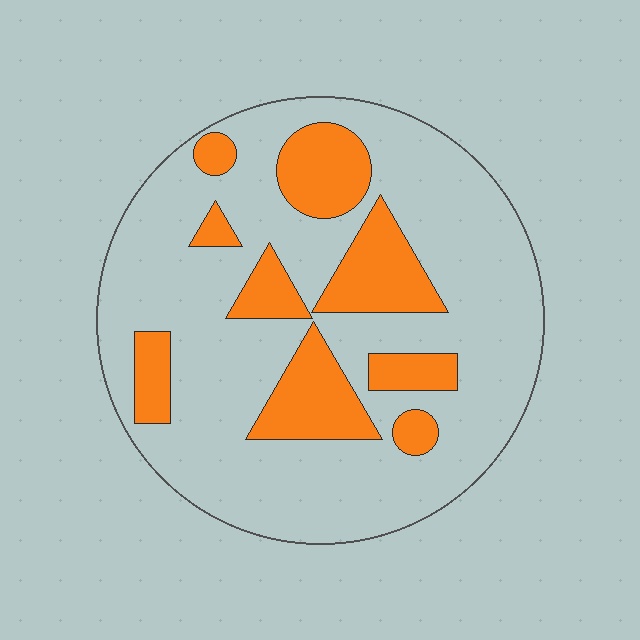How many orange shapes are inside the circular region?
9.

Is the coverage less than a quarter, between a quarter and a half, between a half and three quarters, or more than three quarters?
Less than a quarter.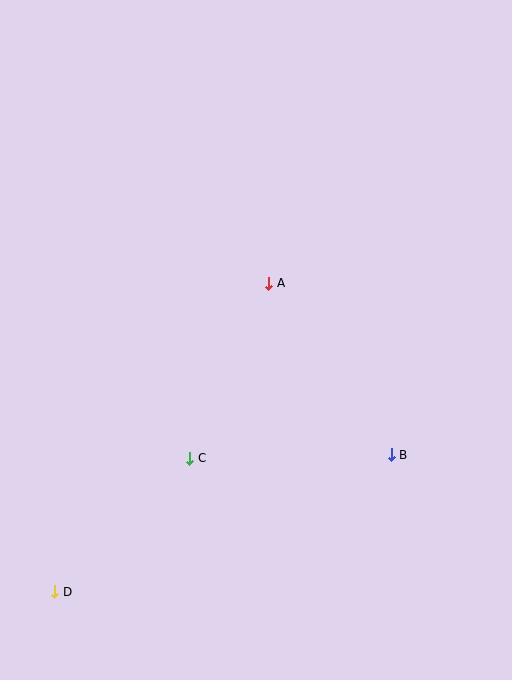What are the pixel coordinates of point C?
Point C is at (190, 458).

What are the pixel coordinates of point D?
Point D is at (55, 592).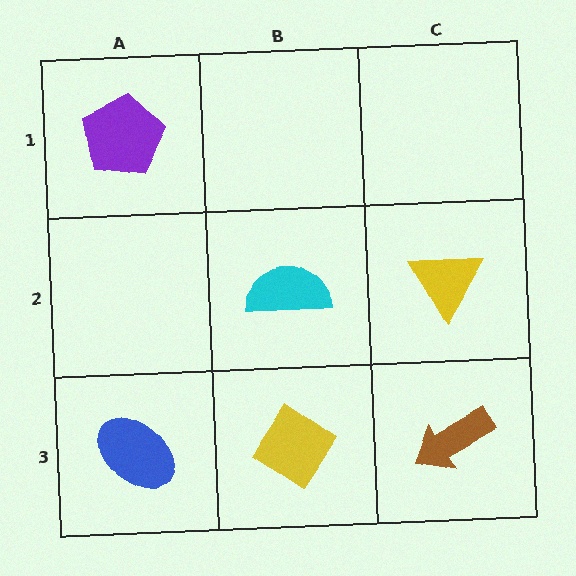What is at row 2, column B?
A cyan semicircle.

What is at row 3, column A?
A blue ellipse.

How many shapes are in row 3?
3 shapes.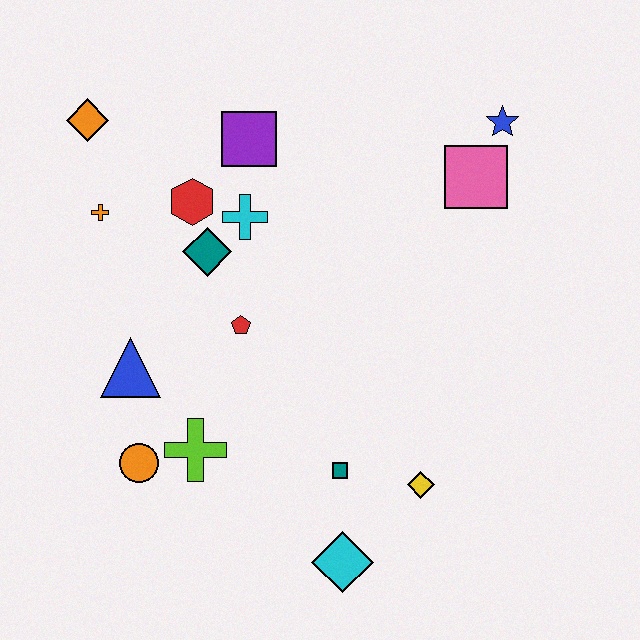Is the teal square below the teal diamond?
Yes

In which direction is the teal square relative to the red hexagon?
The teal square is below the red hexagon.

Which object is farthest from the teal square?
The orange diamond is farthest from the teal square.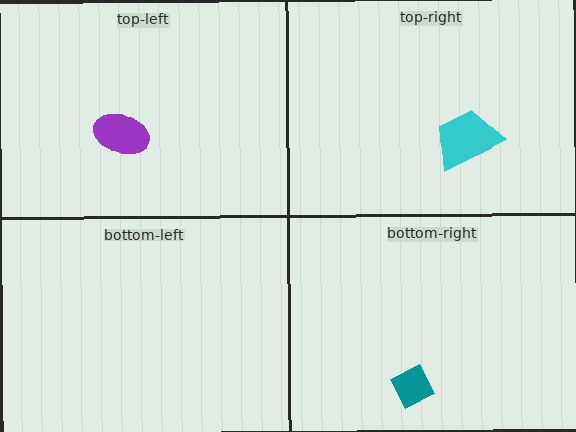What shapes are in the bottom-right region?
The teal diamond.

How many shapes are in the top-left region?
1.